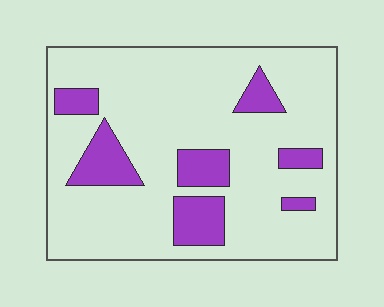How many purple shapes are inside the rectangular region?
7.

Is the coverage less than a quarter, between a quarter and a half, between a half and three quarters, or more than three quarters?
Less than a quarter.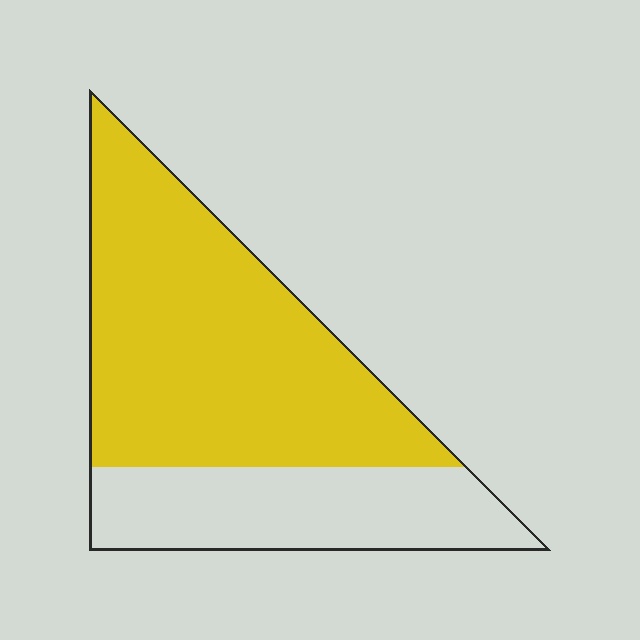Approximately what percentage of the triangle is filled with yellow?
Approximately 65%.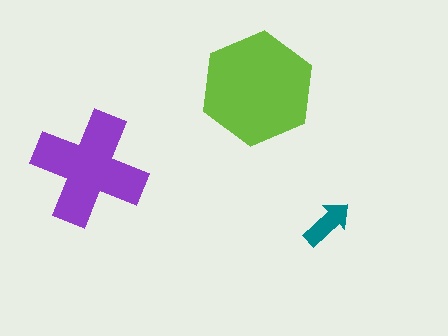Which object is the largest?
The lime hexagon.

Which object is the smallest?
The teal arrow.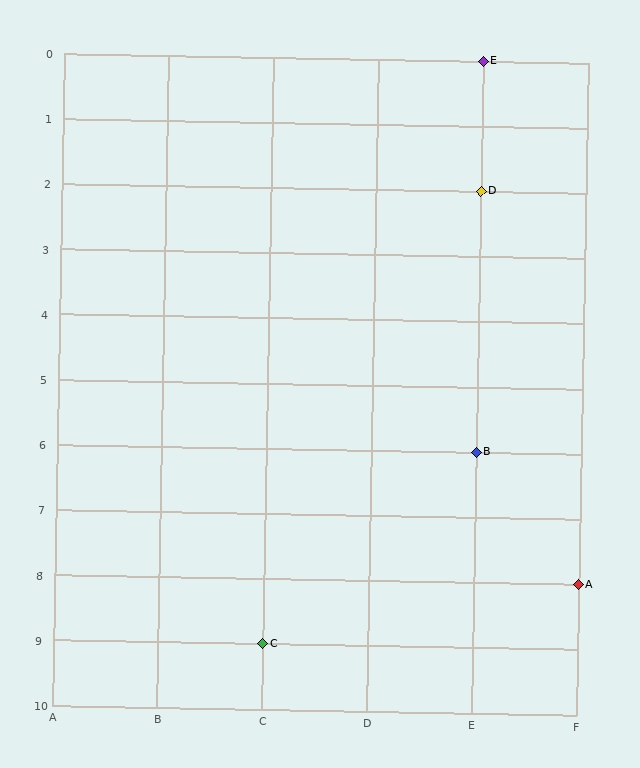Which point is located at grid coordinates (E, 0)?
Point E is at (E, 0).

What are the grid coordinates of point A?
Point A is at grid coordinates (F, 8).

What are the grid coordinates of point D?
Point D is at grid coordinates (E, 2).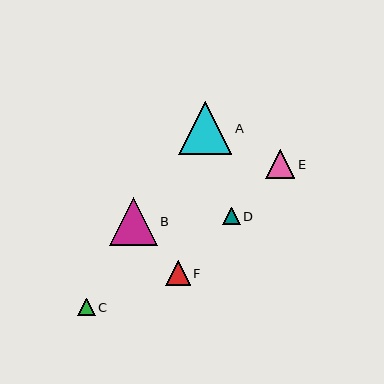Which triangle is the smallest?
Triangle C is the smallest with a size of approximately 17 pixels.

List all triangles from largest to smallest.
From largest to smallest: A, B, E, F, D, C.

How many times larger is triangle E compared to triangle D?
Triangle E is approximately 1.6 times the size of triangle D.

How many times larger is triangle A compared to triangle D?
Triangle A is approximately 3.0 times the size of triangle D.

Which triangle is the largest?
Triangle A is the largest with a size of approximately 53 pixels.